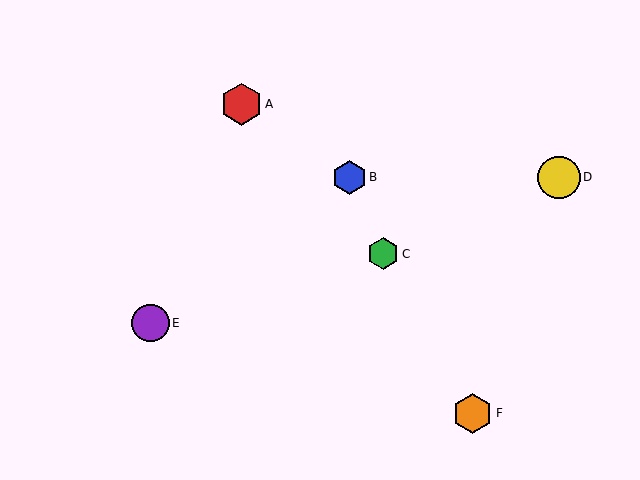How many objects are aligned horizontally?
2 objects (B, D) are aligned horizontally.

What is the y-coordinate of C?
Object C is at y≈254.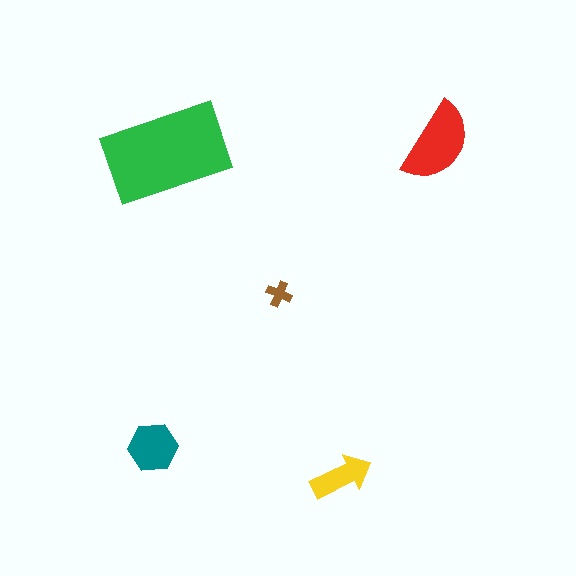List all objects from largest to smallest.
The green rectangle, the red semicircle, the teal hexagon, the yellow arrow, the brown cross.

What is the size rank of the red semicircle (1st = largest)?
2nd.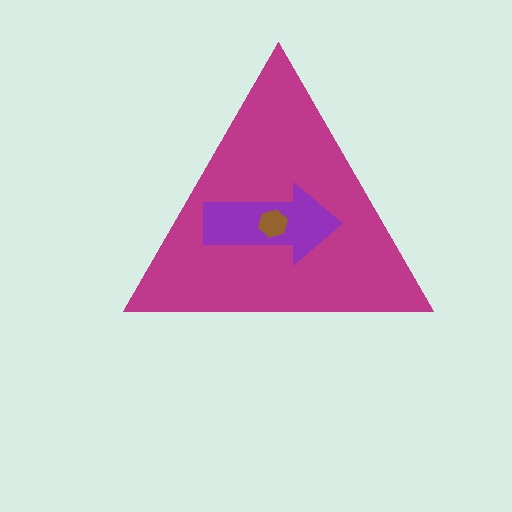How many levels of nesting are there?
3.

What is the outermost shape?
The magenta triangle.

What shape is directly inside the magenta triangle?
The purple arrow.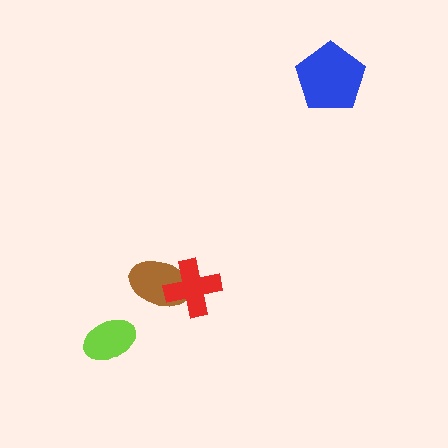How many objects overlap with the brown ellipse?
1 object overlaps with the brown ellipse.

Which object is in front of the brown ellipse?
The red cross is in front of the brown ellipse.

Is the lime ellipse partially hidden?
No, no other shape covers it.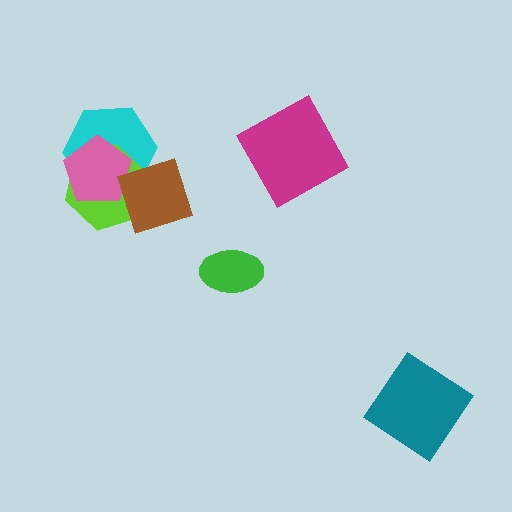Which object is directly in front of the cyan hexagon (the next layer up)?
The lime hexagon is directly in front of the cyan hexagon.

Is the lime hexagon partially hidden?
Yes, it is partially covered by another shape.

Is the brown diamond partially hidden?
No, no other shape covers it.